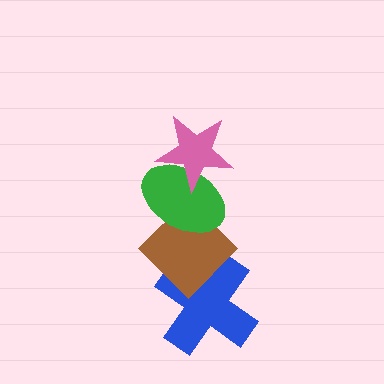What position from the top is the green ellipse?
The green ellipse is 2nd from the top.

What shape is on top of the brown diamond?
The green ellipse is on top of the brown diamond.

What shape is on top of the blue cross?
The brown diamond is on top of the blue cross.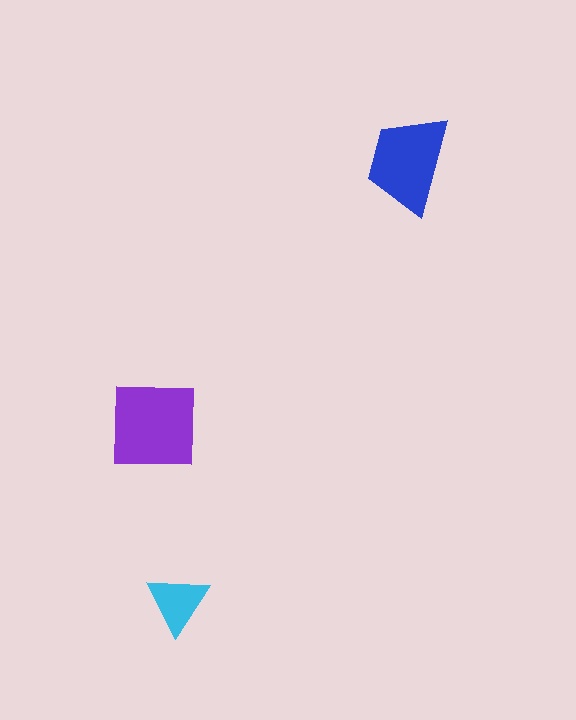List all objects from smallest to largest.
The cyan triangle, the blue trapezoid, the purple square.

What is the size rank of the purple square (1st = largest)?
1st.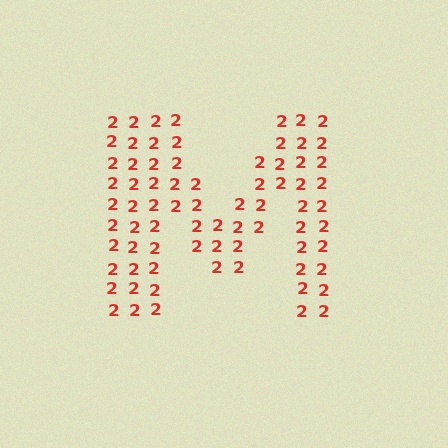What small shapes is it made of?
It is made of small digit 2's.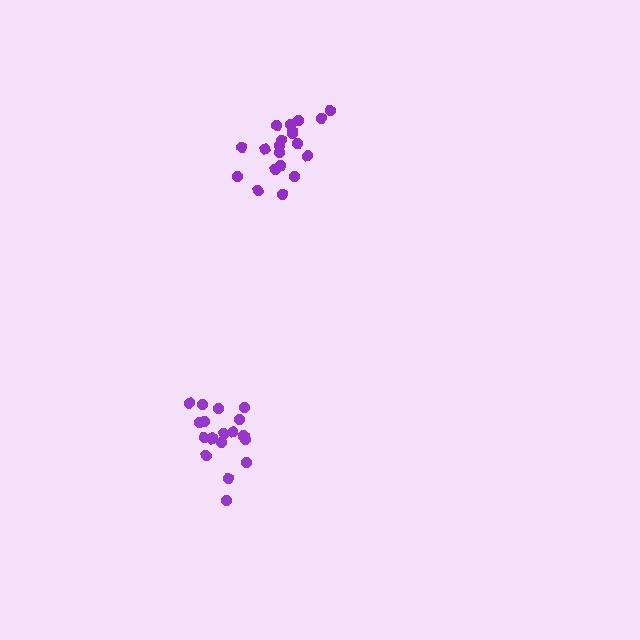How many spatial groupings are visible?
There are 2 spatial groupings.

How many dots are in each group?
Group 1: 20 dots, Group 2: 20 dots (40 total).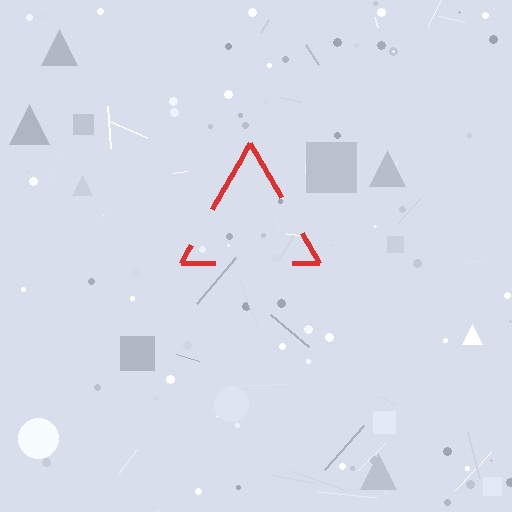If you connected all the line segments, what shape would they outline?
They would outline a triangle.